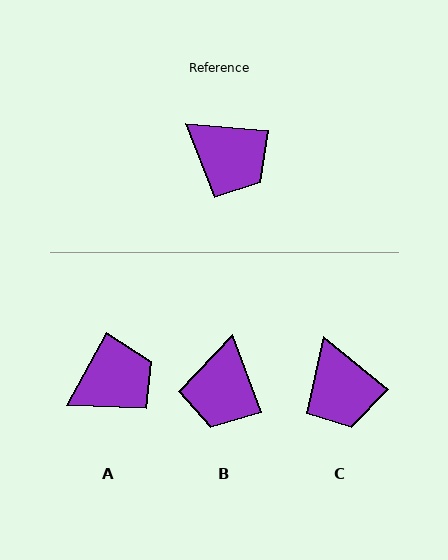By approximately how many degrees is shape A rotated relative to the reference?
Approximately 66 degrees counter-clockwise.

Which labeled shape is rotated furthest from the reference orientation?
A, about 66 degrees away.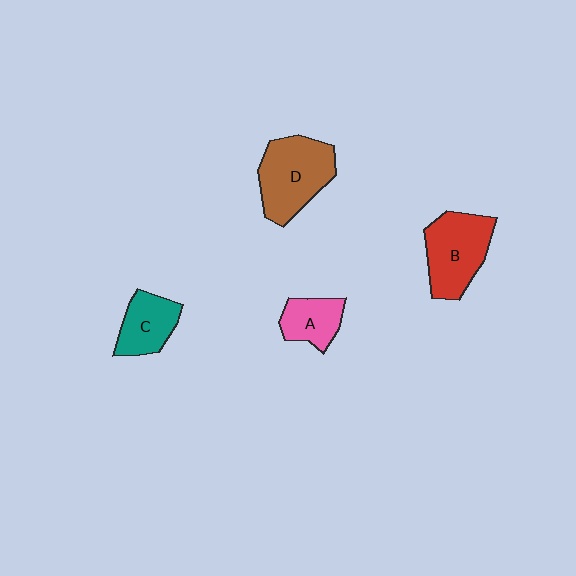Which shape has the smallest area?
Shape A (pink).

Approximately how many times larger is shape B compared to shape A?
Approximately 1.7 times.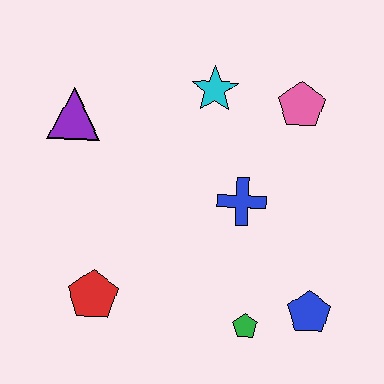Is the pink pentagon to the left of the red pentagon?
No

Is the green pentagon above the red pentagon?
No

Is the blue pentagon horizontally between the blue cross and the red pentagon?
No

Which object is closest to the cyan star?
The pink pentagon is closest to the cyan star.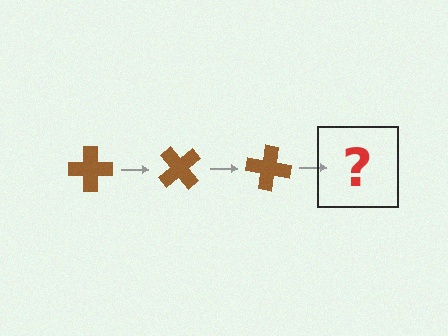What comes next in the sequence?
The next element should be a brown cross rotated 150 degrees.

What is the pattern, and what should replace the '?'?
The pattern is that the cross rotates 50 degrees each step. The '?' should be a brown cross rotated 150 degrees.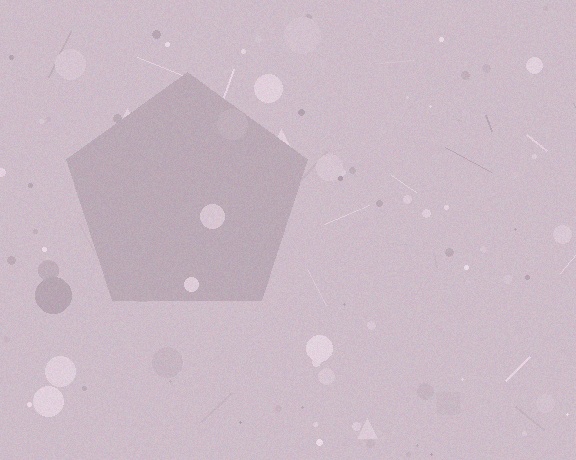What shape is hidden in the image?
A pentagon is hidden in the image.